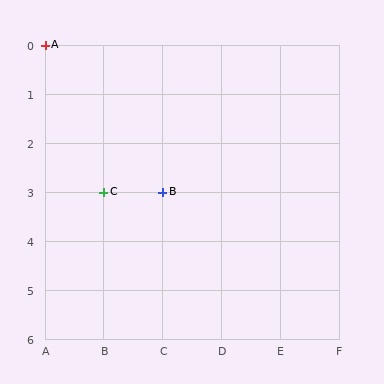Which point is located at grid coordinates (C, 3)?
Point B is at (C, 3).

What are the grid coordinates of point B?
Point B is at grid coordinates (C, 3).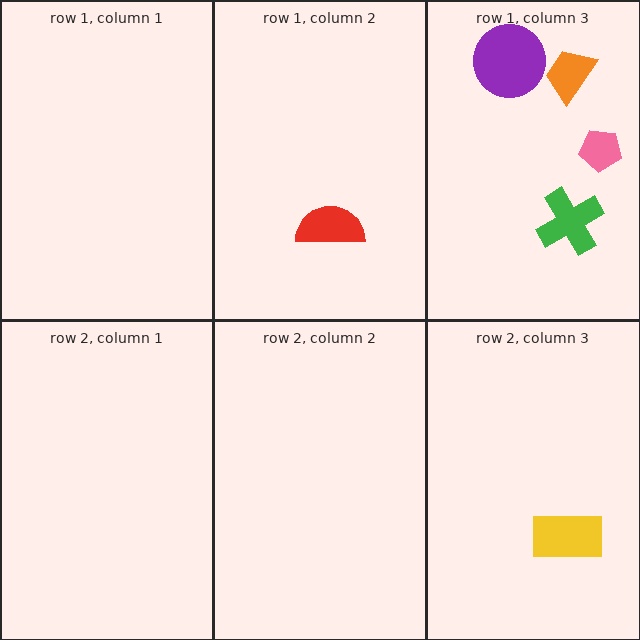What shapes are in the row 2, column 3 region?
The yellow rectangle.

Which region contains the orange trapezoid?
The row 1, column 3 region.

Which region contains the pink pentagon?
The row 1, column 3 region.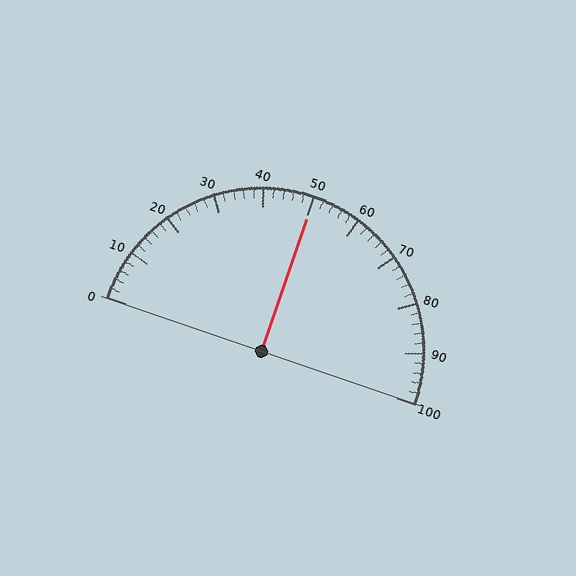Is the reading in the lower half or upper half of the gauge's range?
The reading is in the upper half of the range (0 to 100).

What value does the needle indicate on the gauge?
The needle indicates approximately 50.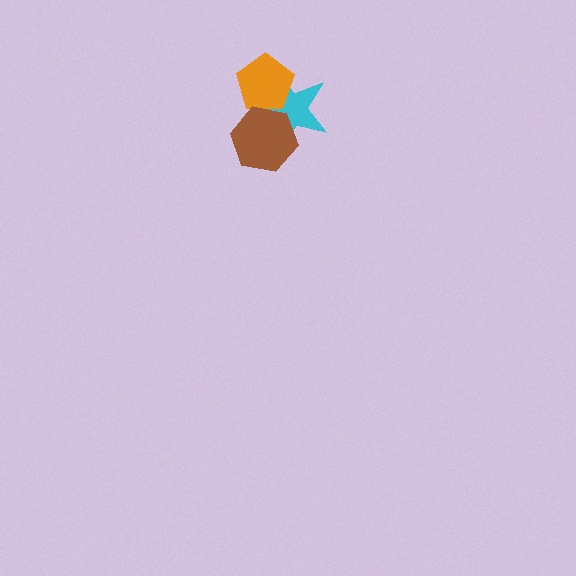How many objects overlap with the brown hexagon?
2 objects overlap with the brown hexagon.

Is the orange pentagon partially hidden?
Yes, it is partially covered by another shape.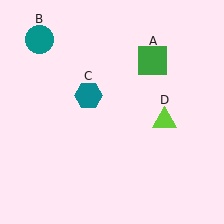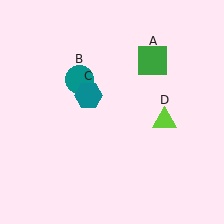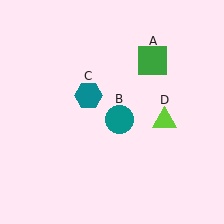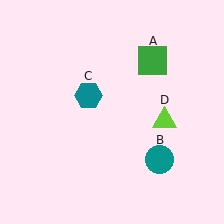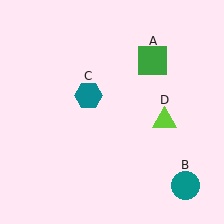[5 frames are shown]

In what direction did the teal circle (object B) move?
The teal circle (object B) moved down and to the right.